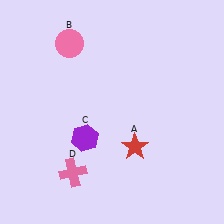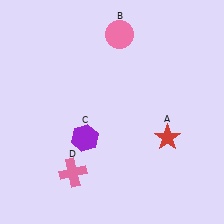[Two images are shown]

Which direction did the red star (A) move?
The red star (A) moved right.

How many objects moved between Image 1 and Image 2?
2 objects moved between the two images.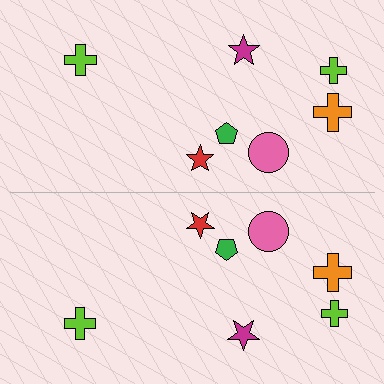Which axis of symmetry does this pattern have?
The pattern has a horizontal axis of symmetry running through the center of the image.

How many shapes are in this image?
There are 14 shapes in this image.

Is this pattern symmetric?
Yes, this pattern has bilateral (reflection) symmetry.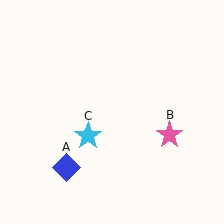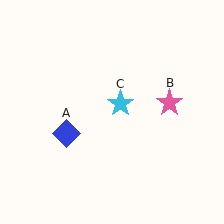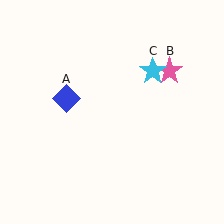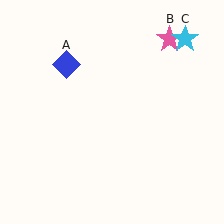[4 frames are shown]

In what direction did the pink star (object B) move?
The pink star (object B) moved up.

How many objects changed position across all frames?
3 objects changed position: blue diamond (object A), pink star (object B), cyan star (object C).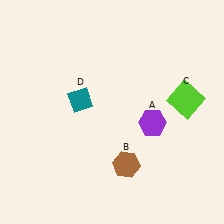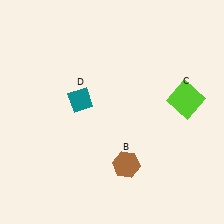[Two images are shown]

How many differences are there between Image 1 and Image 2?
There is 1 difference between the two images.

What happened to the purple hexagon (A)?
The purple hexagon (A) was removed in Image 2. It was in the bottom-right area of Image 1.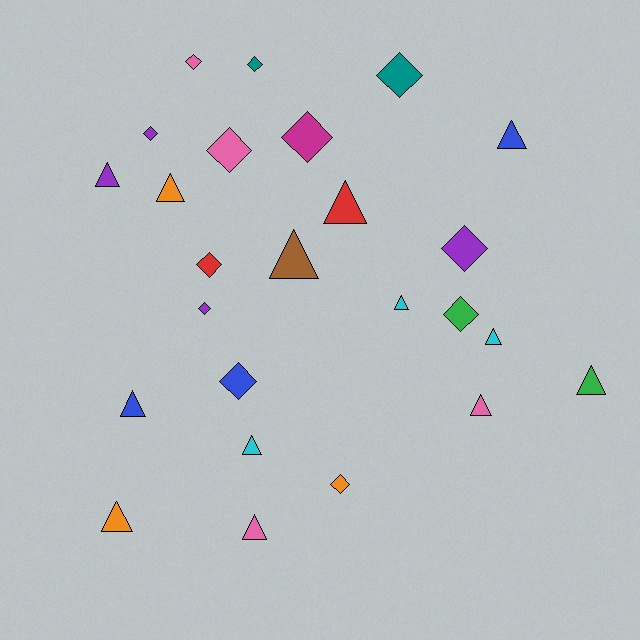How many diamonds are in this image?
There are 12 diamonds.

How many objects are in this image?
There are 25 objects.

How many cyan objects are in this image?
There are 3 cyan objects.